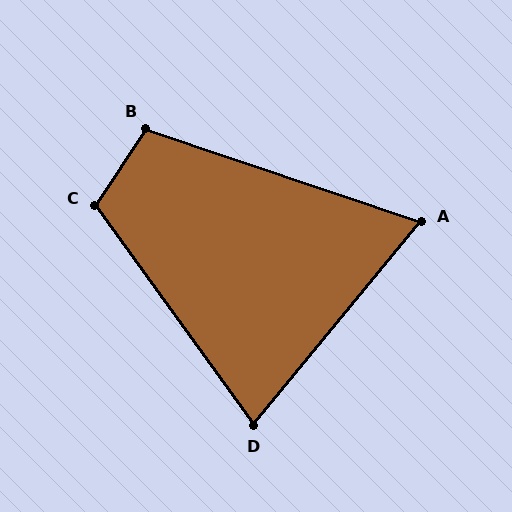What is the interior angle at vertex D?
Approximately 76 degrees (acute).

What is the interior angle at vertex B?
Approximately 104 degrees (obtuse).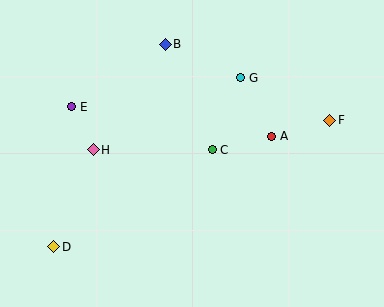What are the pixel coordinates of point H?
Point H is at (93, 150).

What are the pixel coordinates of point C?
Point C is at (212, 150).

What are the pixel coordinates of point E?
Point E is at (72, 107).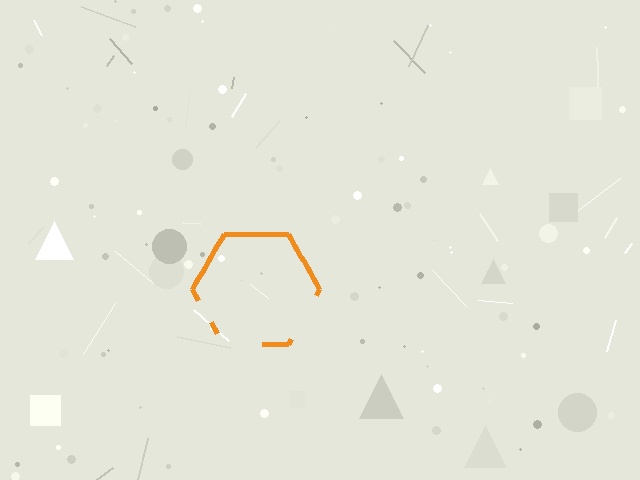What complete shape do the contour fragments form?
The contour fragments form a hexagon.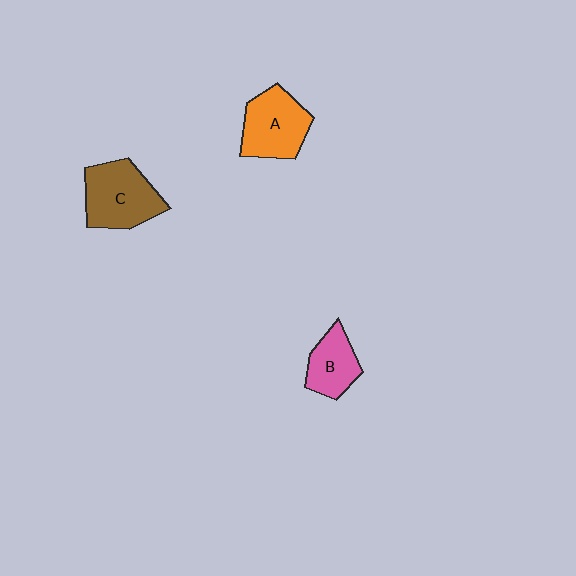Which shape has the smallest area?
Shape B (pink).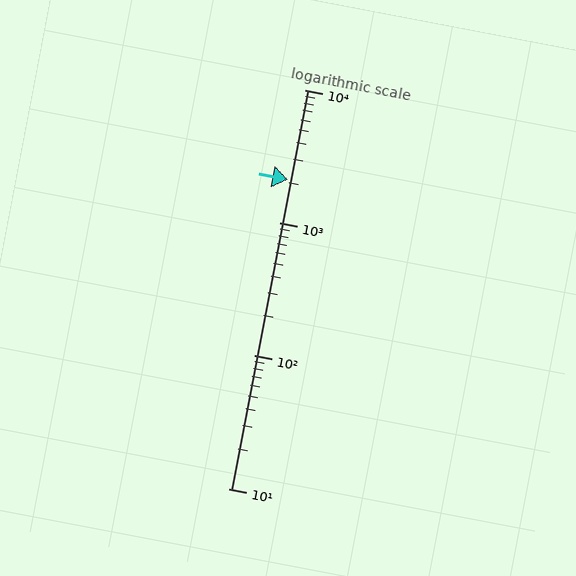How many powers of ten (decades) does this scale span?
The scale spans 3 decades, from 10 to 10000.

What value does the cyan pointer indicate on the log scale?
The pointer indicates approximately 2100.